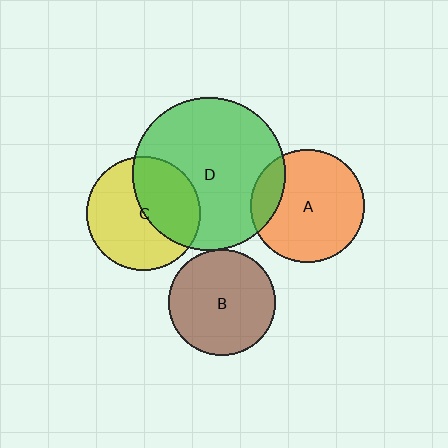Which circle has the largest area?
Circle D (green).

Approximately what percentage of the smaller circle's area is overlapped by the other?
Approximately 40%.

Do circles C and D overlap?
Yes.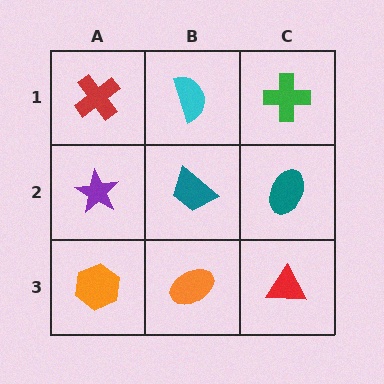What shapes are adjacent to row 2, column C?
A green cross (row 1, column C), a red triangle (row 3, column C), a teal trapezoid (row 2, column B).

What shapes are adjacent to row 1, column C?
A teal ellipse (row 2, column C), a cyan semicircle (row 1, column B).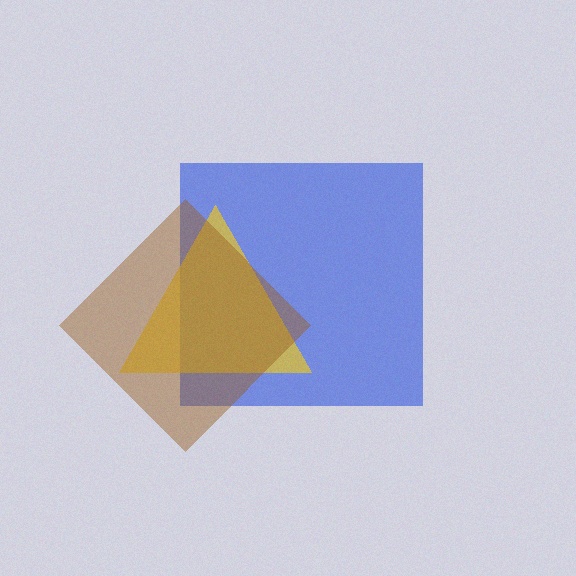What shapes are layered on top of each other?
The layered shapes are: a blue square, a yellow triangle, a brown diamond.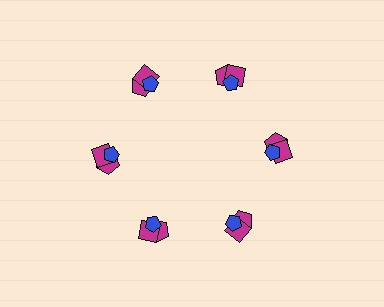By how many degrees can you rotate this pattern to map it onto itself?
The pattern maps onto itself every 60 degrees of rotation.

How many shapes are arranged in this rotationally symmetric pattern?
There are 18 shapes, arranged in 6 groups of 3.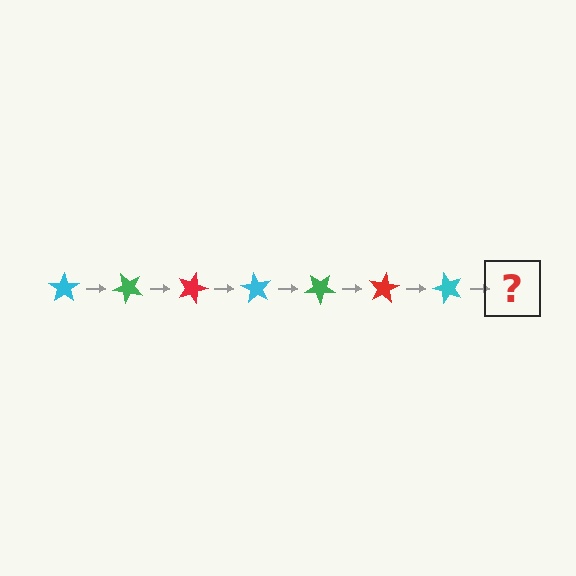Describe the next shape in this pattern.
It should be a green star, rotated 315 degrees from the start.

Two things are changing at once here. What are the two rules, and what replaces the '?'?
The two rules are that it rotates 45 degrees each step and the color cycles through cyan, green, and red. The '?' should be a green star, rotated 315 degrees from the start.